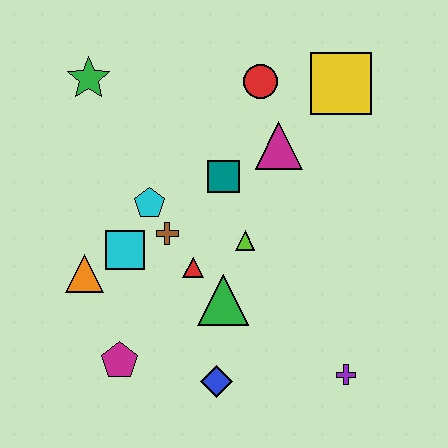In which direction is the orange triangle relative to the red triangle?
The orange triangle is to the left of the red triangle.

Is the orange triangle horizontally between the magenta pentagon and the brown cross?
No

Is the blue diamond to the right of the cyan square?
Yes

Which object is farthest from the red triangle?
The yellow square is farthest from the red triangle.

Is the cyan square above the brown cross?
No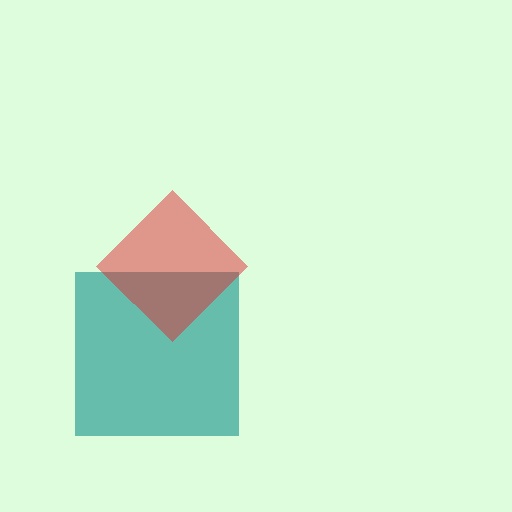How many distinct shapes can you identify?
There are 2 distinct shapes: a teal square, a red diamond.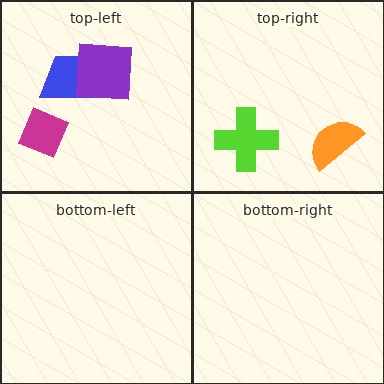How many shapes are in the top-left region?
3.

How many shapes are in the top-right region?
2.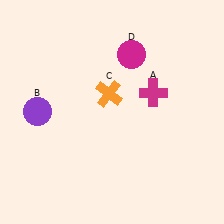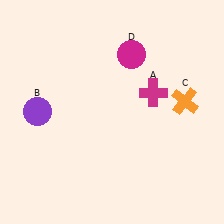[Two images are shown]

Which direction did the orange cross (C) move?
The orange cross (C) moved right.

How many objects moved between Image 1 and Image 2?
1 object moved between the two images.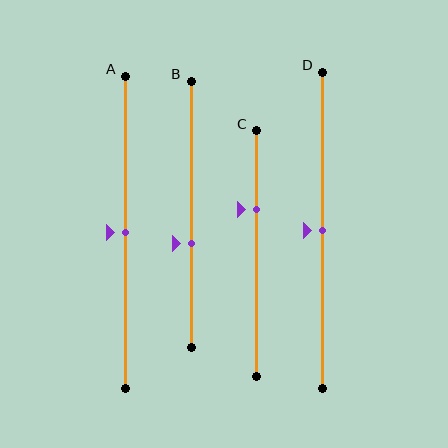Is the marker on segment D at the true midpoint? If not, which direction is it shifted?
Yes, the marker on segment D is at the true midpoint.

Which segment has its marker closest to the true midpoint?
Segment A has its marker closest to the true midpoint.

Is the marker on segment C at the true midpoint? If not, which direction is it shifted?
No, the marker on segment C is shifted upward by about 18% of the segment length.